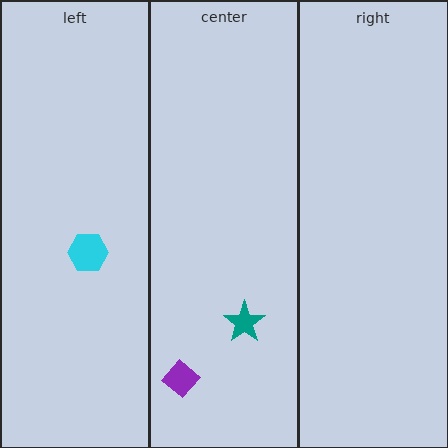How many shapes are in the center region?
2.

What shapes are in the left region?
The cyan hexagon.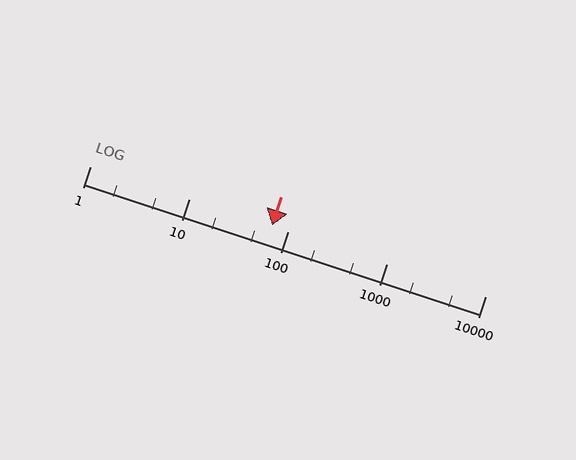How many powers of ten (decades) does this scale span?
The scale spans 4 decades, from 1 to 10000.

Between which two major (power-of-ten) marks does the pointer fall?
The pointer is between 10 and 100.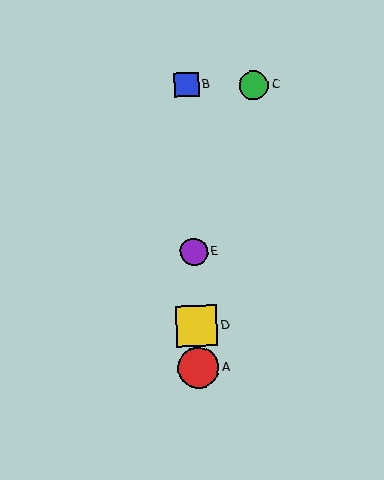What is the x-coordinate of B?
Object B is at x≈187.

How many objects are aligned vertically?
4 objects (A, B, D, E) are aligned vertically.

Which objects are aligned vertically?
Objects A, B, D, E are aligned vertically.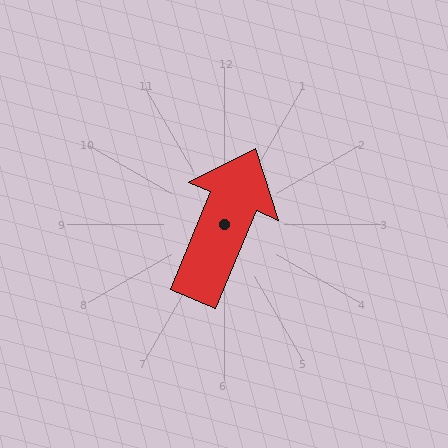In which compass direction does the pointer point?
Northeast.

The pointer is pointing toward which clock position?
Roughly 1 o'clock.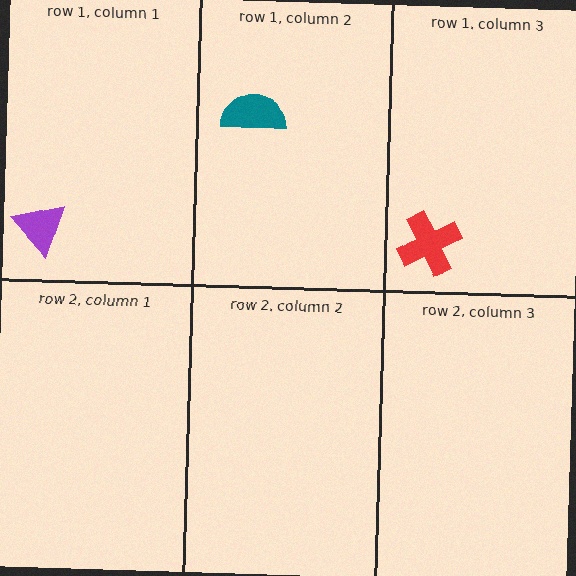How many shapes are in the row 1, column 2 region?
1.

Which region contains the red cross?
The row 1, column 3 region.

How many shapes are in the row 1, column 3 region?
1.